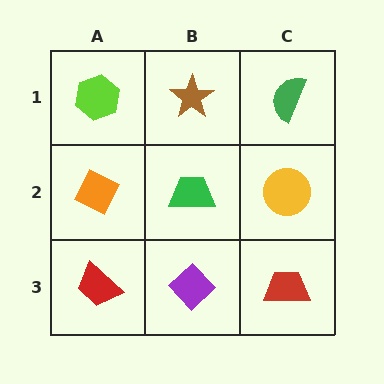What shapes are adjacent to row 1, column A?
An orange diamond (row 2, column A), a brown star (row 1, column B).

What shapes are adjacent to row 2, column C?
A green semicircle (row 1, column C), a red trapezoid (row 3, column C), a green trapezoid (row 2, column B).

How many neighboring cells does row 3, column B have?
3.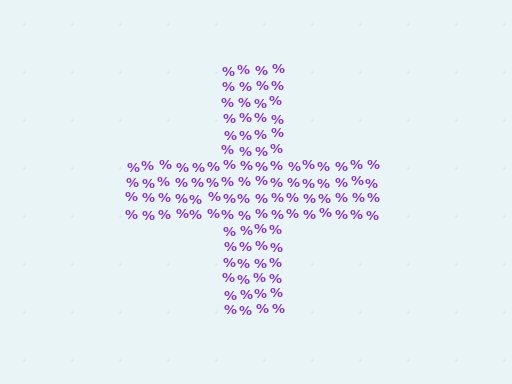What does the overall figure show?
The overall figure shows a cross.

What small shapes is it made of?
It is made of small percent signs.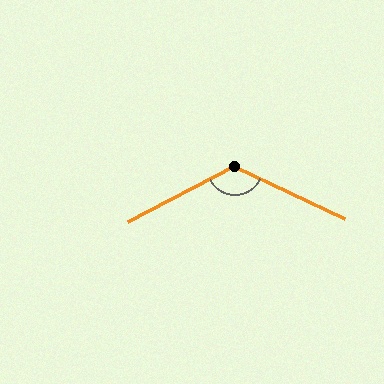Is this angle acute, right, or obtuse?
It is obtuse.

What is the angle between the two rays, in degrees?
Approximately 127 degrees.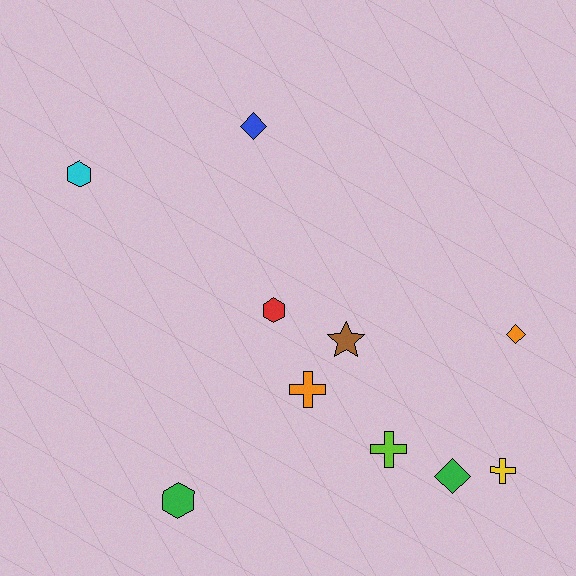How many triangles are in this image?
There are no triangles.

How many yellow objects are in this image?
There is 1 yellow object.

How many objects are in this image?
There are 10 objects.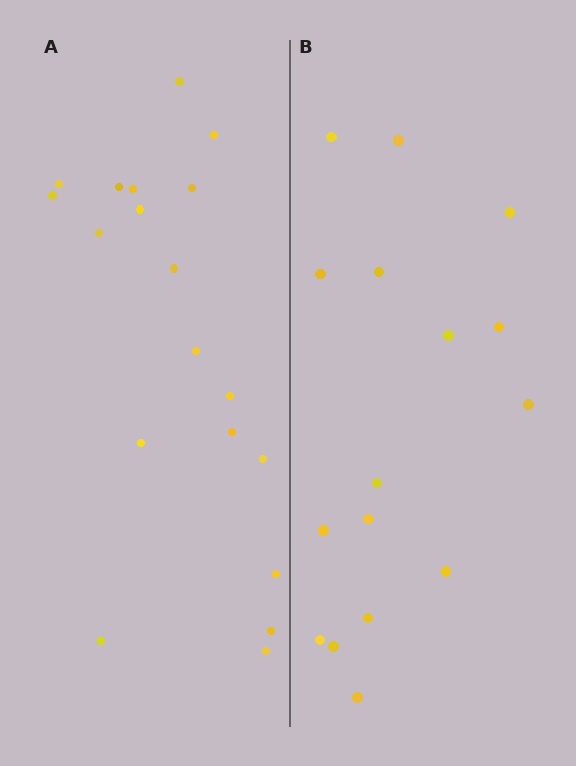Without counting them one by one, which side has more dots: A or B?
Region A (the left region) has more dots.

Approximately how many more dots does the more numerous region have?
Region A has just a few more — roughly 2 or 3 more dots than region B.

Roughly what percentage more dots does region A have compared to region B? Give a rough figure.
About 20% more.